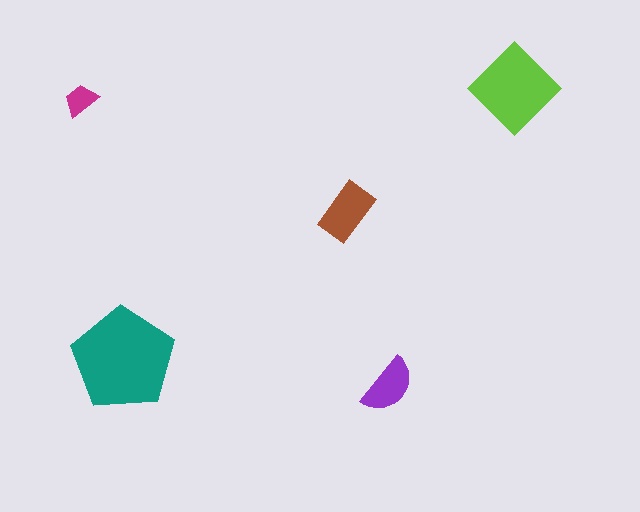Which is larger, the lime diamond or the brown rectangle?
The lime diamond.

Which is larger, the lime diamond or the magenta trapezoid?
The lime diamond.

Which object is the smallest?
The magenta trapezoid.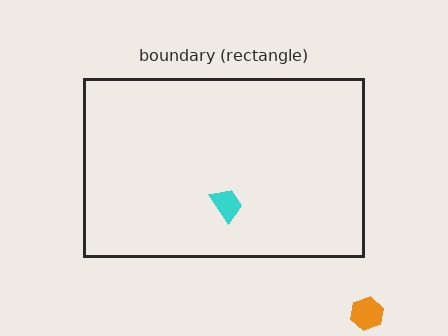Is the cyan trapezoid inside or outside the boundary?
Inside.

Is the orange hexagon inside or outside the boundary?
Outside.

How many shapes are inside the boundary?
1 inside, 1 outside.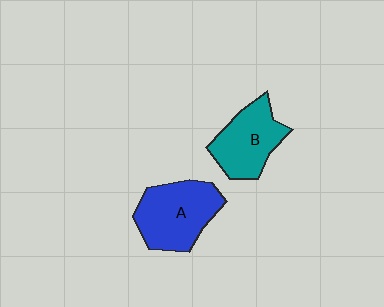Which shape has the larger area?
Shape A (blue).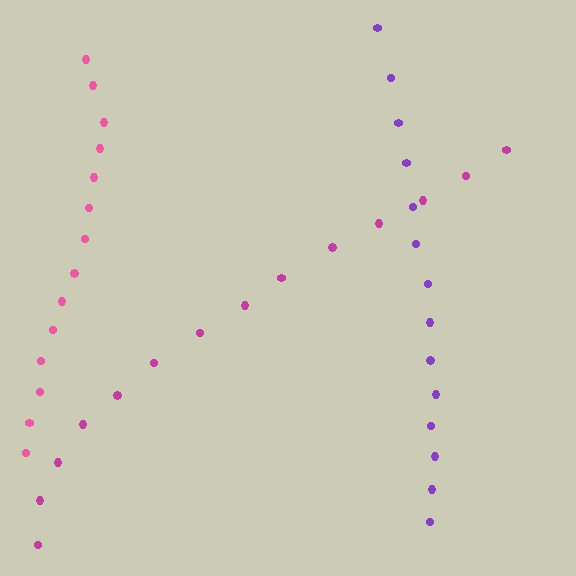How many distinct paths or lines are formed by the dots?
There are 3 distinct paths.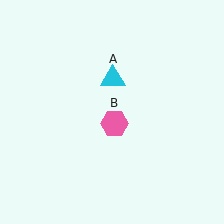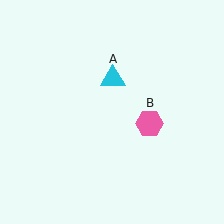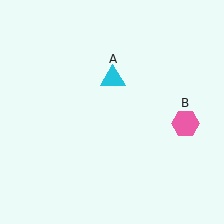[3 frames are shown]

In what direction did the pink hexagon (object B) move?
The pink hexagon (object B) moved right.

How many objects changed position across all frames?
1 object changed position: pink hexagon (object B).